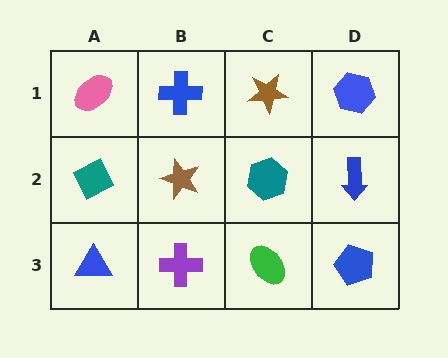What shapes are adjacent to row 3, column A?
A teal diamond (row 2, column A), a purple cross (row 3, column B).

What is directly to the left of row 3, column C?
A purple cross.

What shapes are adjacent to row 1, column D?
A blue arrow (row 2, column D), a brown star (row 1, column C).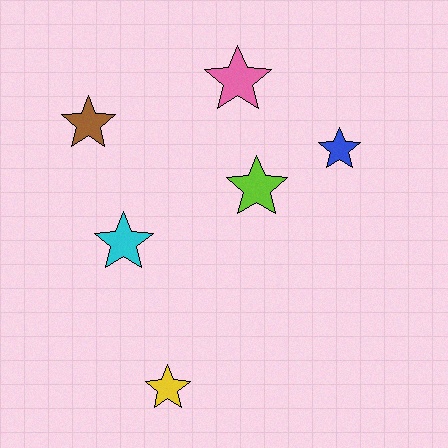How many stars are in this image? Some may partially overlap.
There are 6 stars.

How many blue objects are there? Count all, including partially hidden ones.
There is 1 blue object.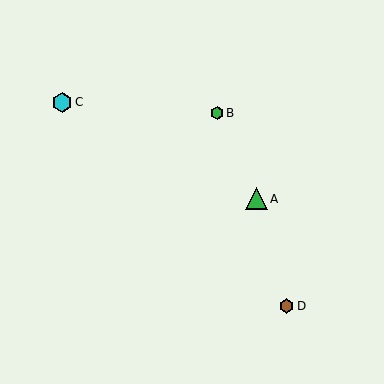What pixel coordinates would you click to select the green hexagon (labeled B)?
Click at (217, 113) to select the green hexagon B.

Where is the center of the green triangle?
The center of the green triangle is at (257, 199).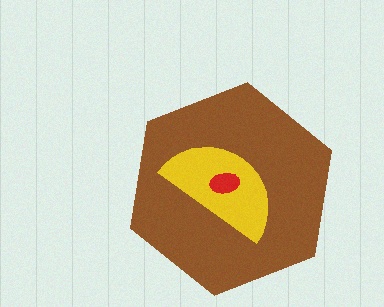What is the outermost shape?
The brown hexagon.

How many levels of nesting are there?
3.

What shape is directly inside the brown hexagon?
The yellow semicircle.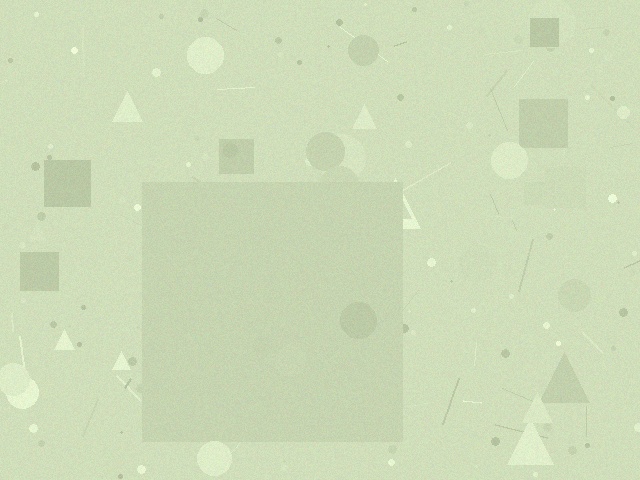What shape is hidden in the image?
A square is hidden in the image.